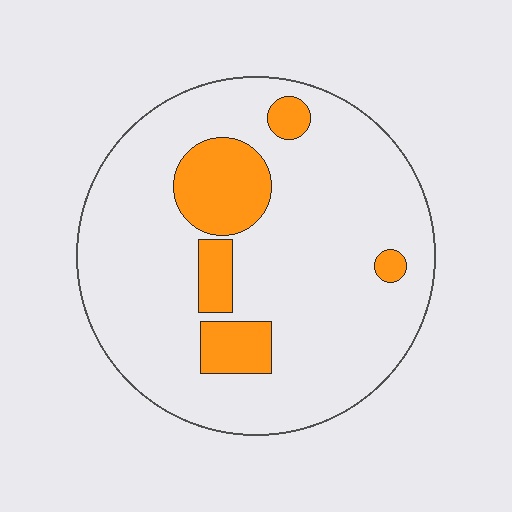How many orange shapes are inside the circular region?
5.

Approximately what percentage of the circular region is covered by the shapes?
Approximately 15%.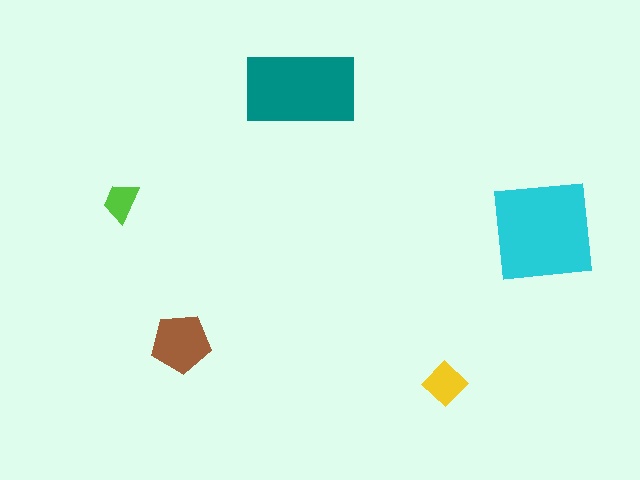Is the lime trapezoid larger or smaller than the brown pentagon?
Smaller.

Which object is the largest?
The cyan square.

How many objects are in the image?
There are 5 objects in the image.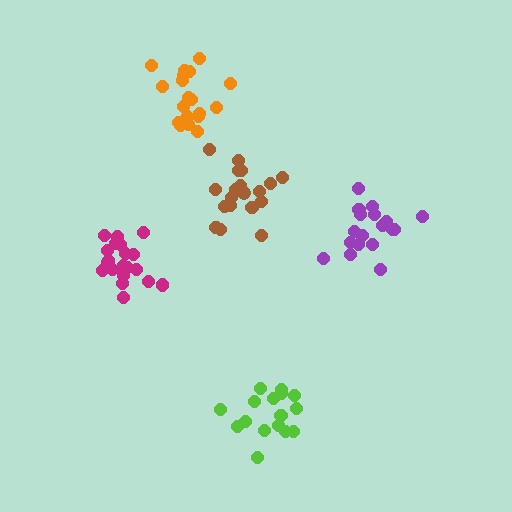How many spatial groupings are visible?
There are 5 spatial groupings.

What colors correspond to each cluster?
The clusters are colored: lime, purple, brown, orange, magenta.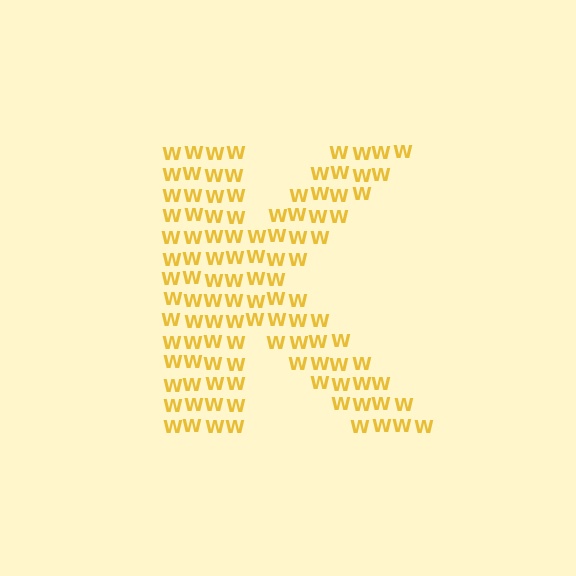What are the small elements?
The small elements are letter W's.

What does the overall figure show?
The overall figure shows the letter K.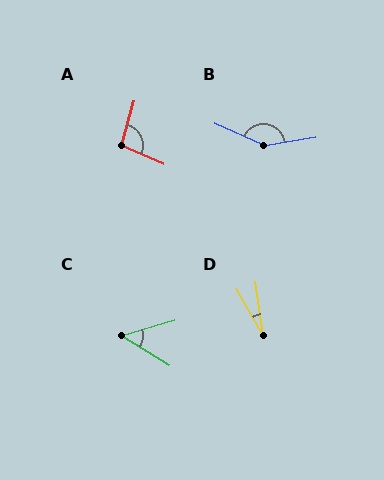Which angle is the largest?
B, at approximately 147 degrees.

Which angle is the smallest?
D, at approximately 22 degrees.